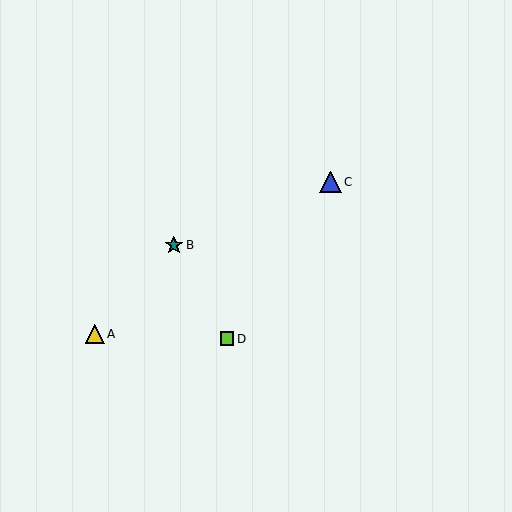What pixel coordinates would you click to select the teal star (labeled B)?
Click at (174, 245) to select the teal star B.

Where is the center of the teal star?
The center of the teal star is at (174, 245).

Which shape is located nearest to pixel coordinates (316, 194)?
The blue triangle (labeled C) at (331, 182) is nearest to that location.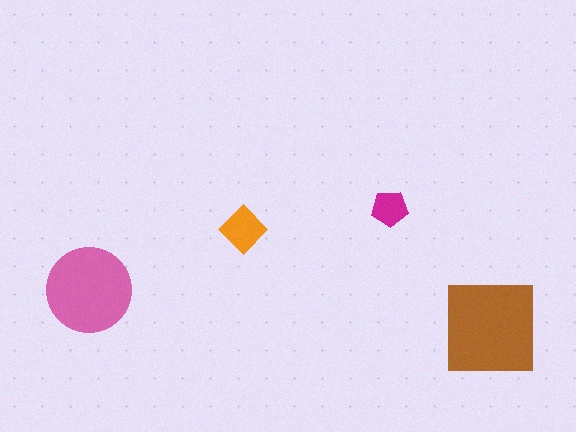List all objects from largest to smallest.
The brown square, the pink circle, the orange diamond, the magenta pentagon.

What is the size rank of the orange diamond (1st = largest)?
3rd.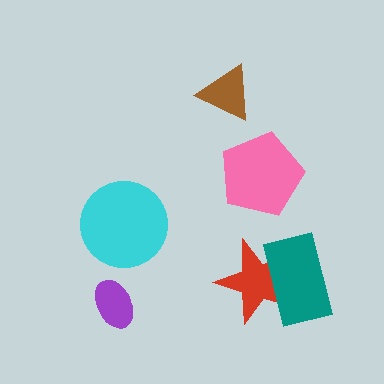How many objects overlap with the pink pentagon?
0 objects overlap with the pink pentagon.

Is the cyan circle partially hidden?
No, no other shape covers it.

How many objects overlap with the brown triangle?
0 objects overlap with the brown triangle.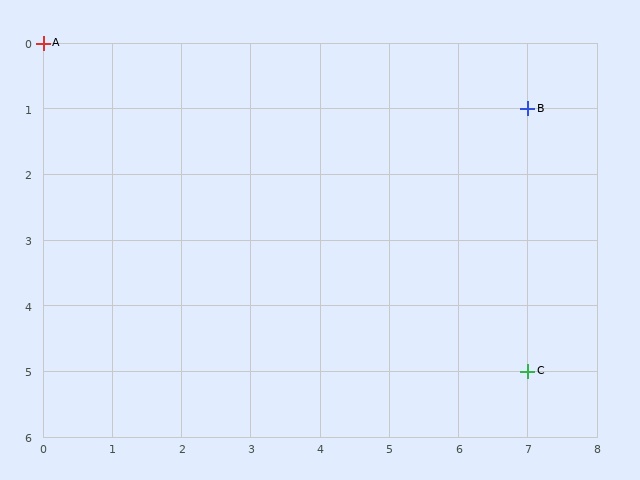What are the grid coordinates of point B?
Point B is at grid coordinates (7, 1).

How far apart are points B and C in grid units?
Points B and C are 4 rows apart.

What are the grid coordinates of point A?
Point A is at grid coordinates (0, 0).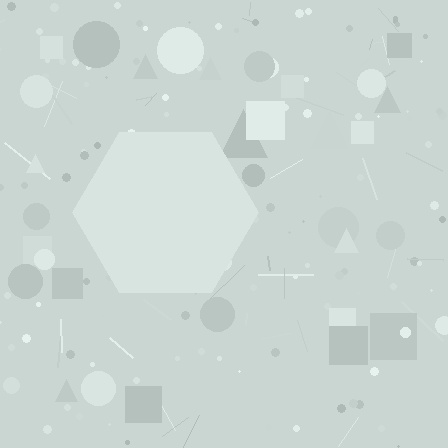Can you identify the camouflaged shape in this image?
The camouflaged shape is a hexagon.